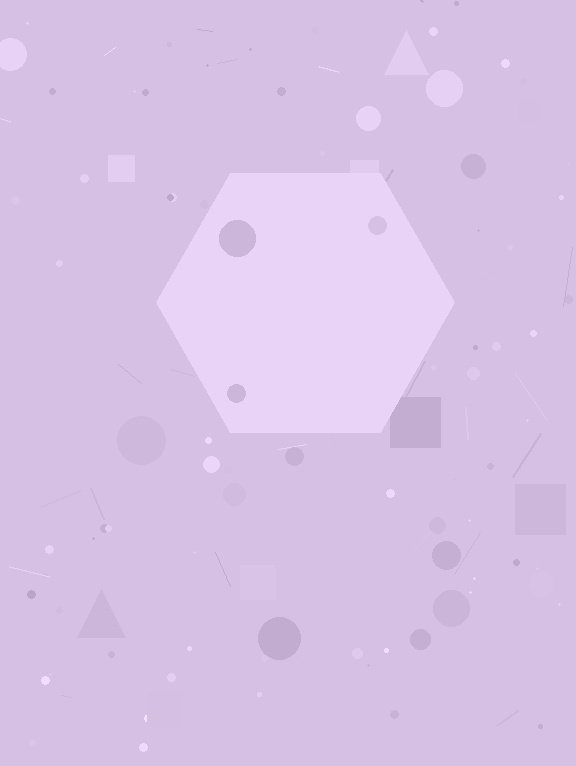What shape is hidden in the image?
A hexagon is hidden in the image.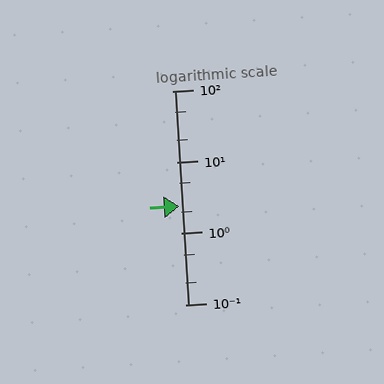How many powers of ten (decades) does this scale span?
The scale spans 3 decades, from 0.1 to 100.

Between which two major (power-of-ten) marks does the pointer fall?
The pointer is between 1 and 10.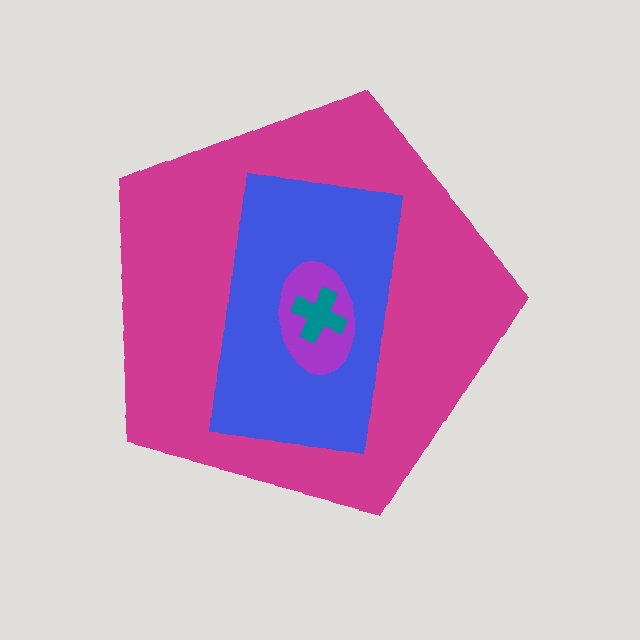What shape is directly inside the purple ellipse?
The teal cross.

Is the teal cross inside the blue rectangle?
Yes.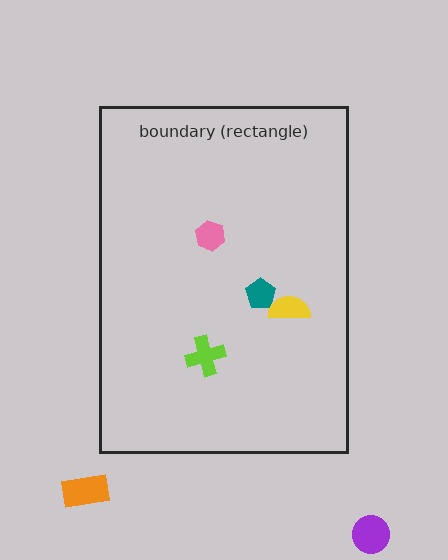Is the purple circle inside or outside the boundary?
Outside.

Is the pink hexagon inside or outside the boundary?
Inside.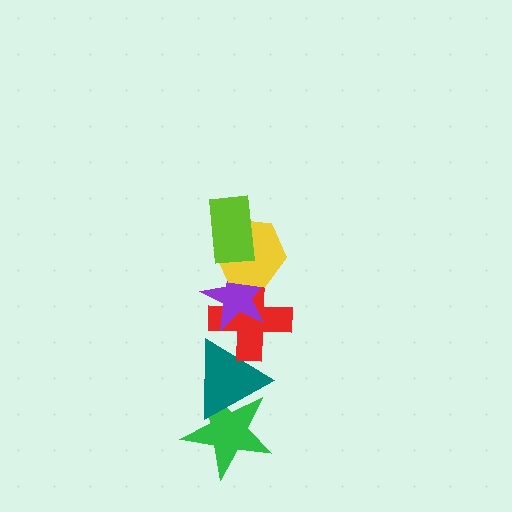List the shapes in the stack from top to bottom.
From top to bottom: the lime rectangle, the yellow hexagon, the purple star, the red cross, the teal triangle, the green star.